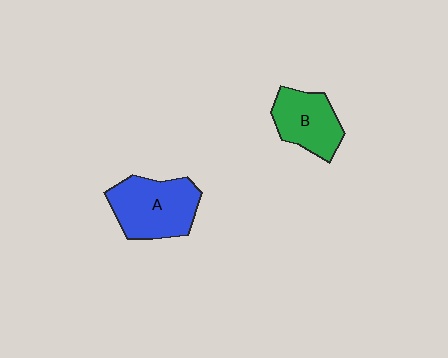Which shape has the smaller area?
Shape B (green).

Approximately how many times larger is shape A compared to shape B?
Approximately 1.3 times.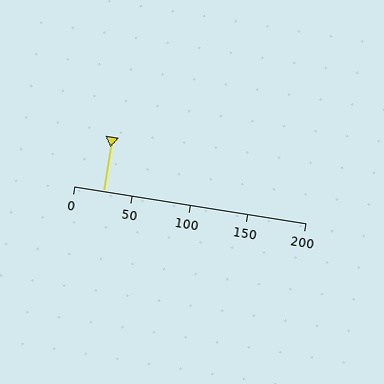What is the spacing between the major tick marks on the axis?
The major ticks are spaced 50 apart.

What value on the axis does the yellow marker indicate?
The marker indicates approximately 25.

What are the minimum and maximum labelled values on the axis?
The axis runs from 0 to 200.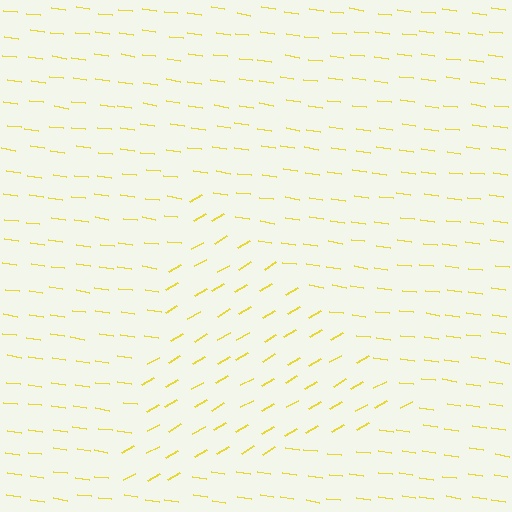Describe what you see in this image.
The image is filled with small yellow line segments. A triangle region in the image has lines oriented differently from the surrounding lines, creating a visible texture boundary.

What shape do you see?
I see a triangle.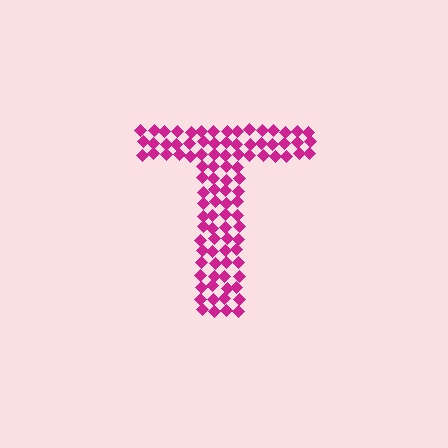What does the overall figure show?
The overall figure shows the letter T.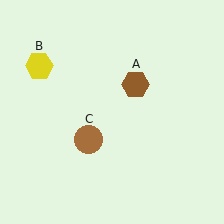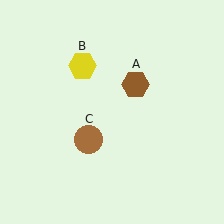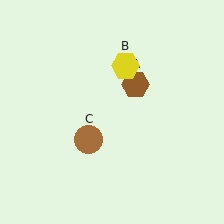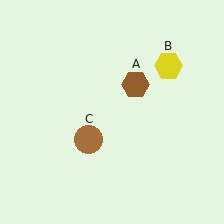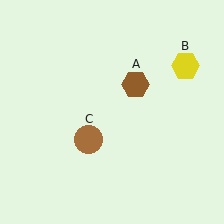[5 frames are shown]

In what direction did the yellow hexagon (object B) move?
The yellow hexagon (object B) moved right.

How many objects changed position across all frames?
1 object changed position: yellow hexagon (object B).